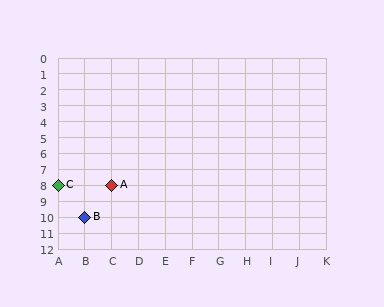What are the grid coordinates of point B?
Point B is at grid coordinates (B, 10).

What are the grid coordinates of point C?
Point C is at grid coordinates (A, 8).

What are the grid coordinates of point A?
Point A is at grid coordinates (C, 8).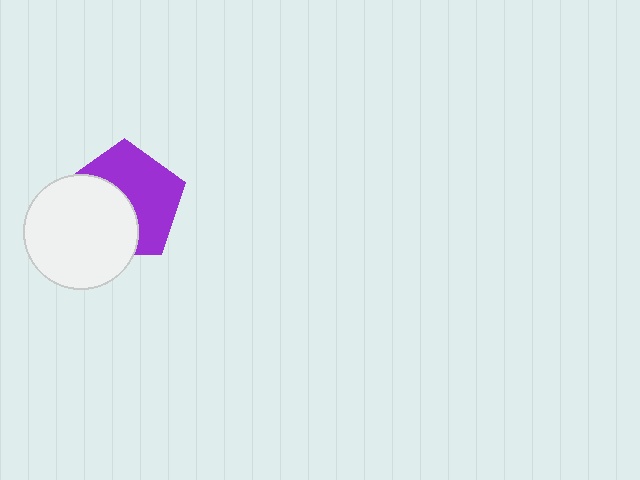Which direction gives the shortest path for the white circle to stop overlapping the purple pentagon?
Moving toward the lower-left gives the shortest separation.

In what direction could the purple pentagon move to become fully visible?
The purple pentagon could move toward the upper-right. That would shift it out from behind the white circle entirely.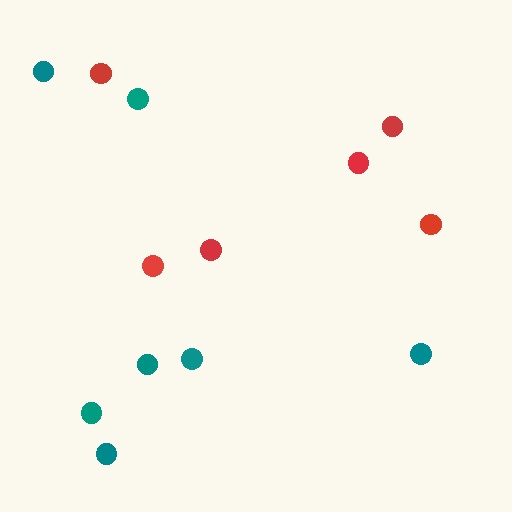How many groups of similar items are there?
There are 2 groups: one group of red circles (6) and one group of teal circles (7).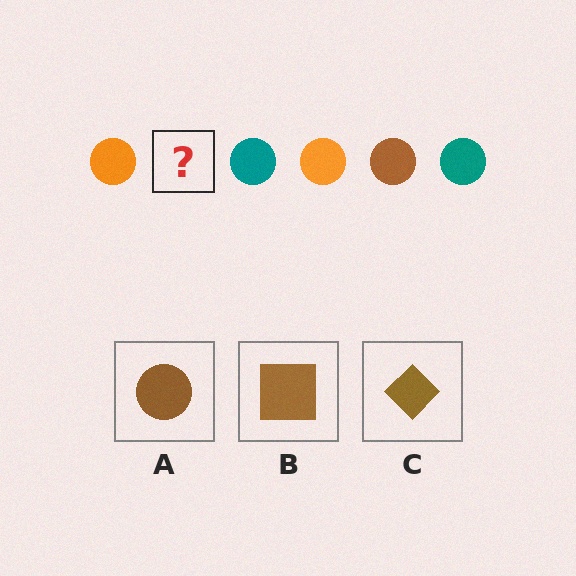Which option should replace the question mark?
Option A.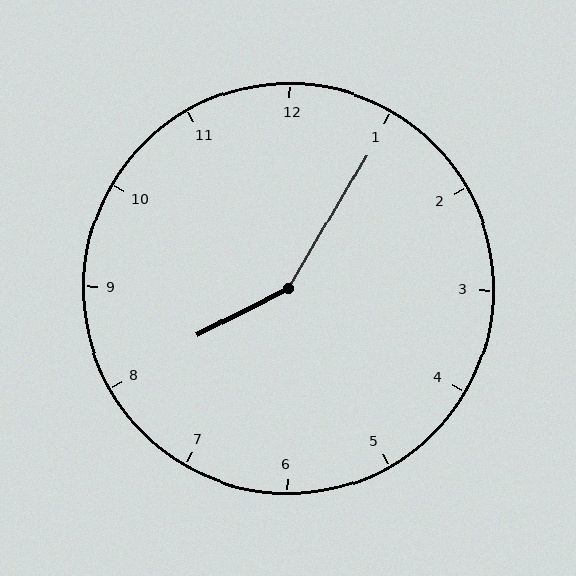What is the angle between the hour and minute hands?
Approximately 148 degrees.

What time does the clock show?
8:05.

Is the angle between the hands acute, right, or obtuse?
It is obtuse.